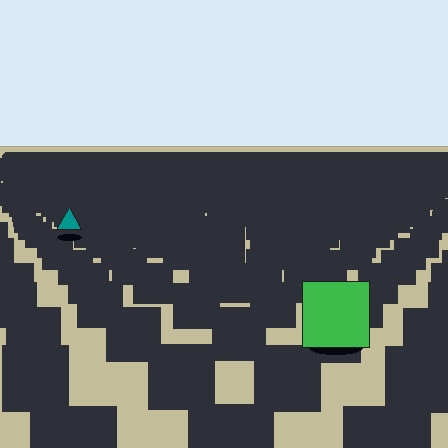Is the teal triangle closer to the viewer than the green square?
No. The green square is closer — you can tell from the texture gradient: the ground texture is coarser near it.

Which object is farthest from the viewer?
The teal triangle is farthest from the viewer. It appears smaller and the ground texture around it is denser.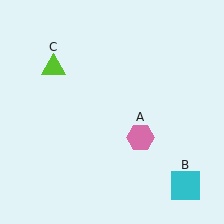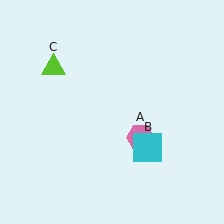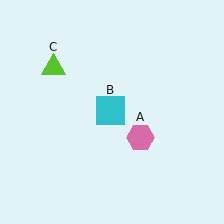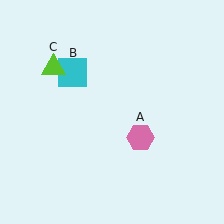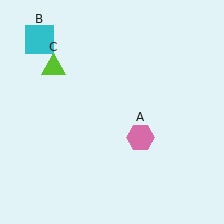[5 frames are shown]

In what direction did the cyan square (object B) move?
The cyan square (object B) moved up and to the left.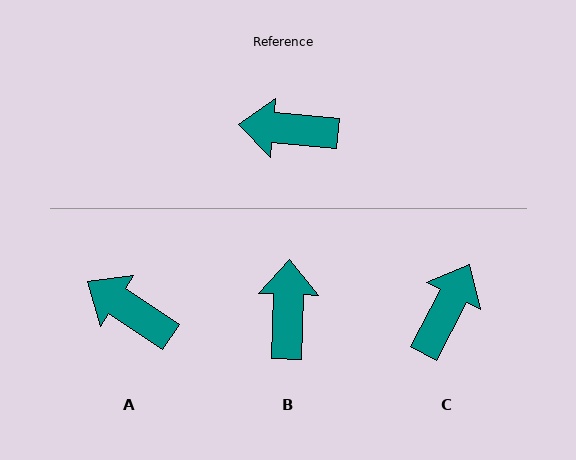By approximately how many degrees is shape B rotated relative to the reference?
Approximately 87 degrees clockwise.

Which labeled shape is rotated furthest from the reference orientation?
C, about 112 degrees away.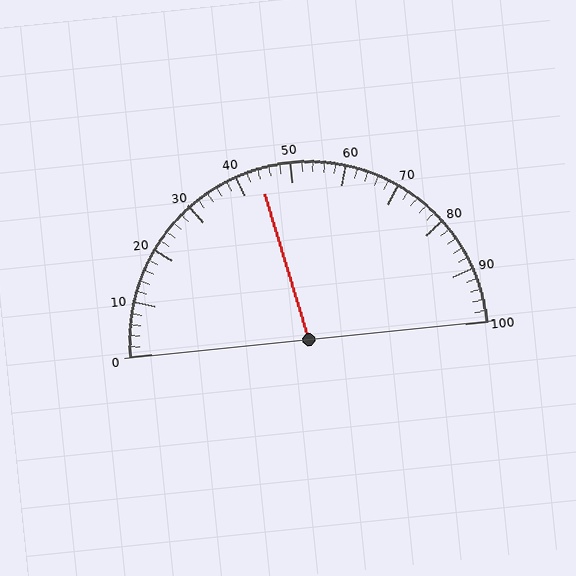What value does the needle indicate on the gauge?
The needle indicates approximately 44.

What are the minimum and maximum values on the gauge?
The gauge ranges from 0 to 100.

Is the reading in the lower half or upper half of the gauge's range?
The reading is in the lower half of the range (0 to 100).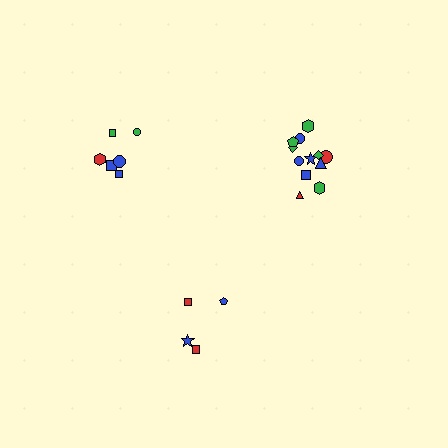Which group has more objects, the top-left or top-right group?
The top-right group.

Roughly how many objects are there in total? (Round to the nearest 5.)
Roughly 20 objects in total.